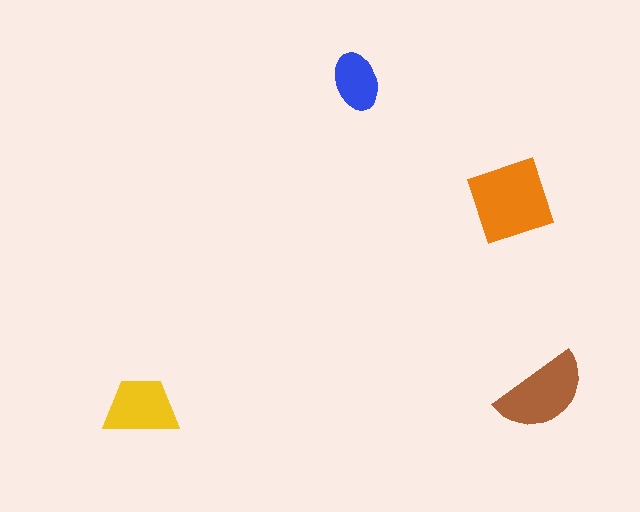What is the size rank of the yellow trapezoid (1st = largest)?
3rd.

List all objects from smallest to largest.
The blue ellipse, the yellow trapezoid, the brown semicircle, the orange square.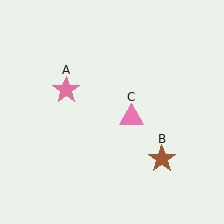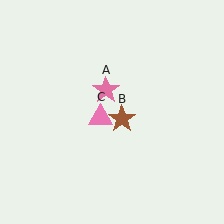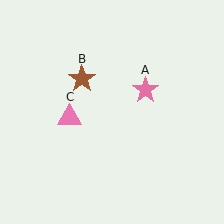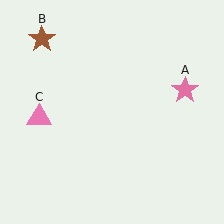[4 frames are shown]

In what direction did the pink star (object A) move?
The pink star (object A) moved right.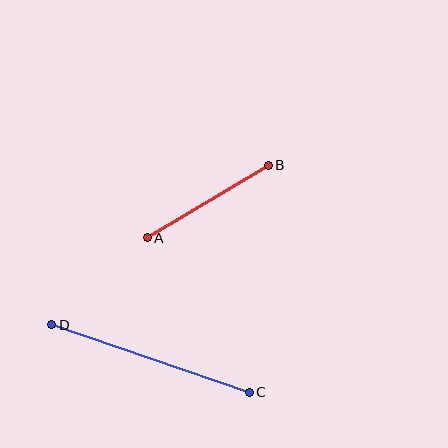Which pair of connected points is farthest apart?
Points C and D are farthest apart.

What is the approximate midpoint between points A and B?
The midpoint is at approximately (208, 201) pixels.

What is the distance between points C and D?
The distance is approximately 208 pixels.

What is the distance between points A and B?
The distance is approximately 141 pixels.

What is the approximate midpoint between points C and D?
The midpoint is at approximately (150, 359) pixels.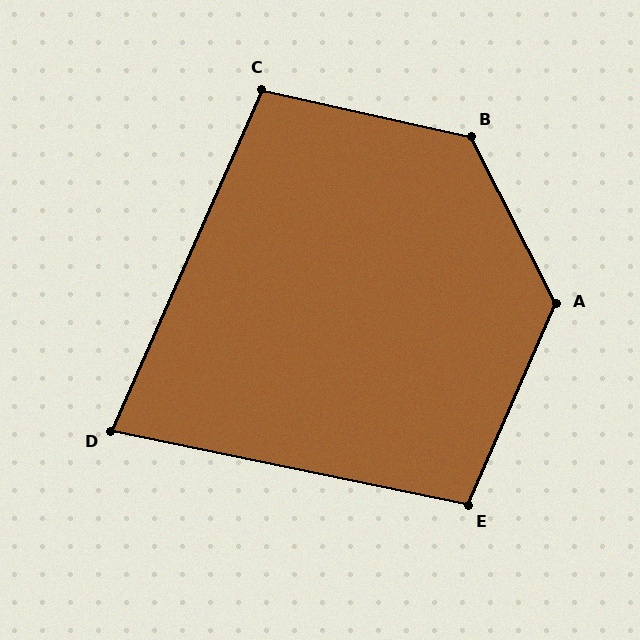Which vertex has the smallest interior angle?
D, at approximately 78 degrees.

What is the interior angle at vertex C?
Approximately 101 degrees (obtuse).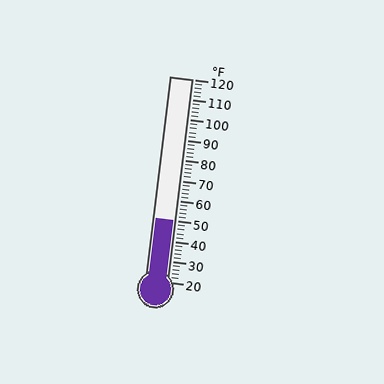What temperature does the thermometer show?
The thermometer shows approximately 50°F.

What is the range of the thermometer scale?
The thermometer scale ranges from 20°F to 120°F.